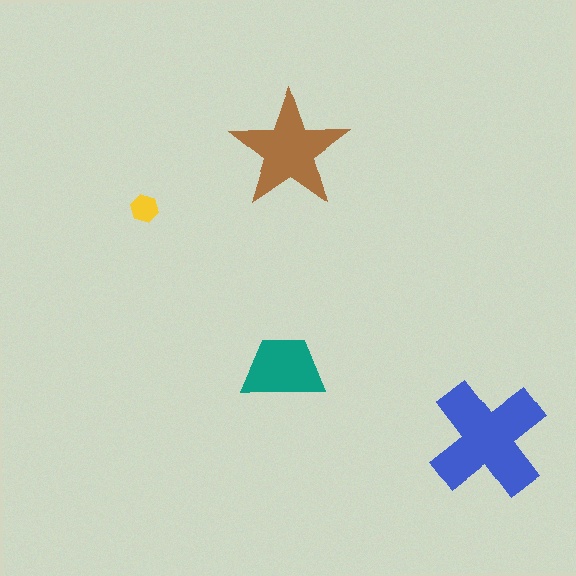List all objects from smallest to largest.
The yellow hexagon, the teal trapezoid, the brown star, the blue cross.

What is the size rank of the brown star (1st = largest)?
2nd.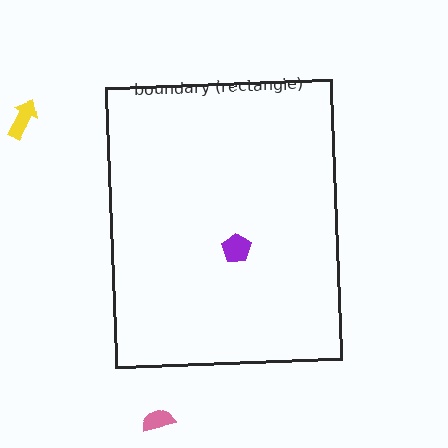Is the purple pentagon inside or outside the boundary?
Inside.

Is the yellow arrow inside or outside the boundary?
Outside.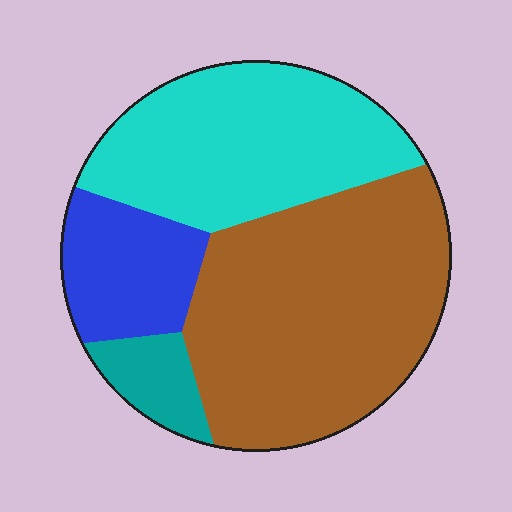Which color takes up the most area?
Brown, at roughly 45%.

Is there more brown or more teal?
Brown.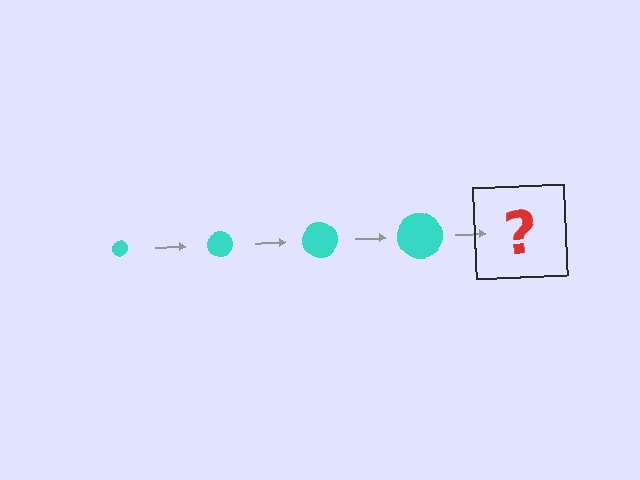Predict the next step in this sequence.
The next step is a cyan circle, larger than the previous one.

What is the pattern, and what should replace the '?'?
The pattern is that the circle gets progressively larger each step. The '?' should be a cyan circle, larger than the previous one.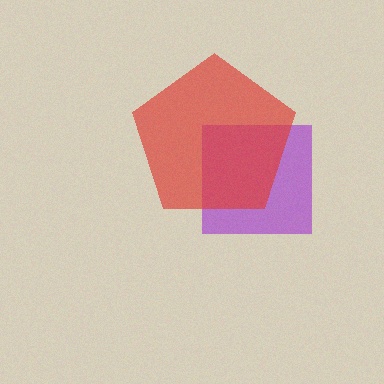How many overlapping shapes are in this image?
There are 2 overlapping shapes in the image.